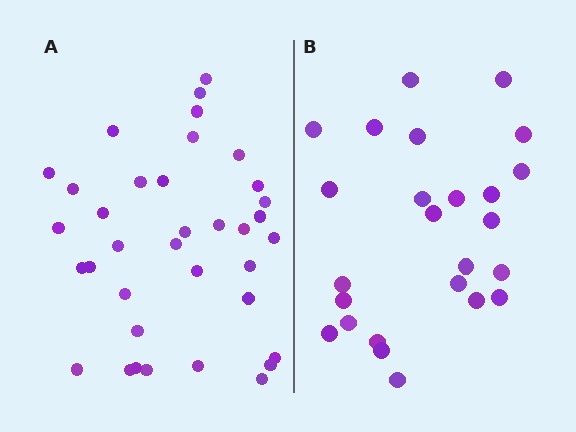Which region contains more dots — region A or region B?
Region A (the left region) has more dots.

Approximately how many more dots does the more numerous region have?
Region A has roughly 12 or so more dots than region B.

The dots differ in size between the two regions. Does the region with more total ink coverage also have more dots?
No. Region B has more total ink coverage because its dots are larger, but region A actually contains more individual dots. Total area can be misleading — the number of items is what matters here.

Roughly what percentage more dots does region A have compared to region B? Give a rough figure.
About 45% more.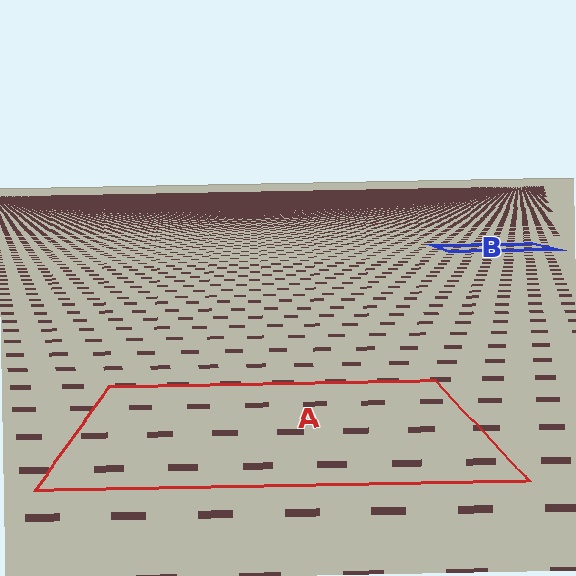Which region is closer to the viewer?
Region A is closer. The texture elements there are larger and more spread out.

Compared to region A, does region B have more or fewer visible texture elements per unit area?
Region B has more texture elements per unit area — they are packed more densely because it is farther away.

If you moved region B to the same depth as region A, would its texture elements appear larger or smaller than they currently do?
They would appear larger. At a closer depth, the same texture elements are projected at a bigger on-screen size.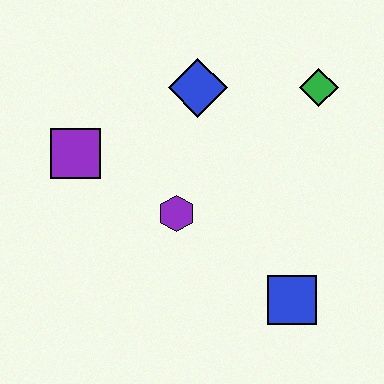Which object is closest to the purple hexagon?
The purple square is closest to the purple hexagon.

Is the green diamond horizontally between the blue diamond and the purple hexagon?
No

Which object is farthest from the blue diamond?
The blue square is farthest from the blue diamond.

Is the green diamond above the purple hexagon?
Yes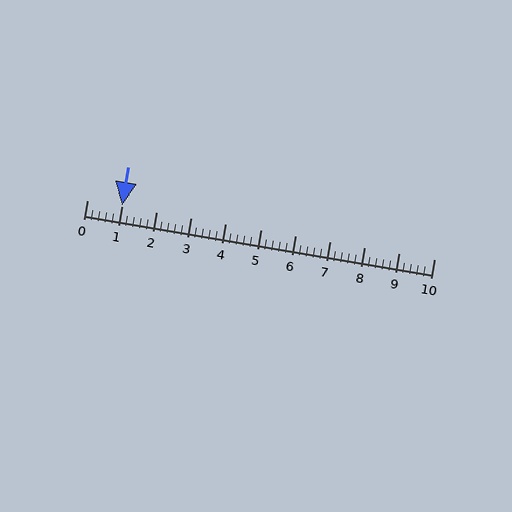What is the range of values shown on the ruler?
The ruler shows values from 0 to 10.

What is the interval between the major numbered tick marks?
The major tick marks are spaced 1 units apart.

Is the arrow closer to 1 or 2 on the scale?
The arrow is closer to 1.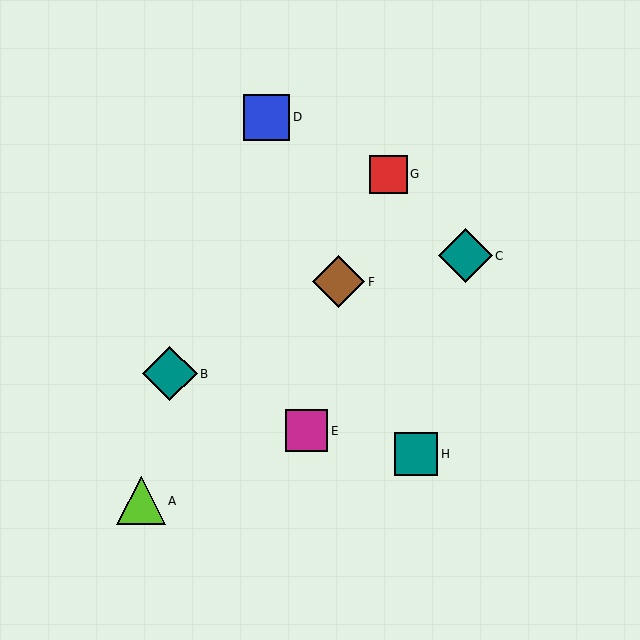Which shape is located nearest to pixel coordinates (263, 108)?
The blue square (labeled D) at (267, 117) is nearest to that location.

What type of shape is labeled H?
Shape H is a teal square.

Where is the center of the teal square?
The center of the teal square is at (416, 454).